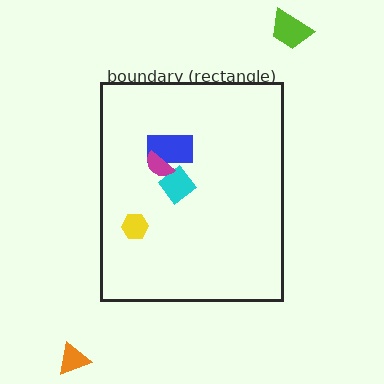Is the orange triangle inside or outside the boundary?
Outside.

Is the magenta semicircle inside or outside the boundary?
Inside.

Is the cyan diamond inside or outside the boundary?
Inside.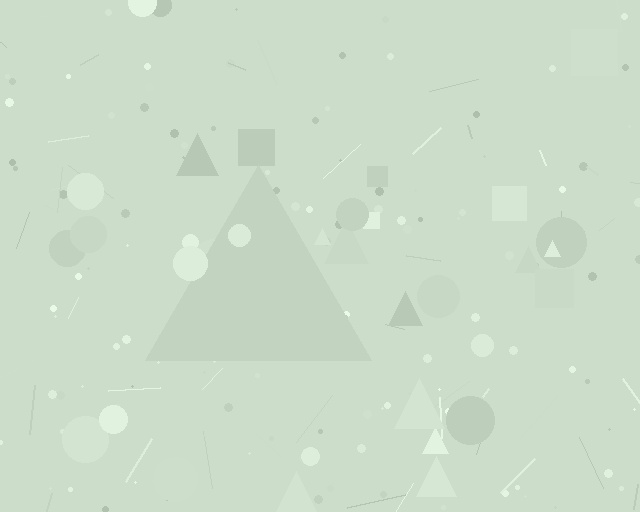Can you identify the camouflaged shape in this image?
The camouflaged shape is a triangle.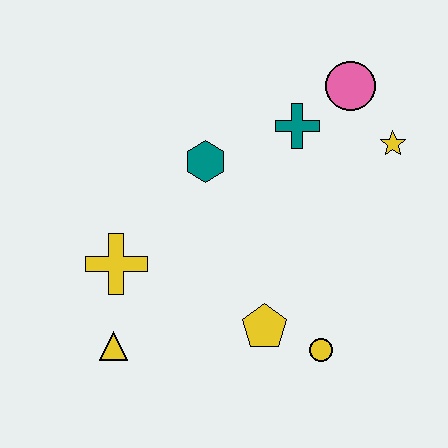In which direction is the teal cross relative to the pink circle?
The teal cross is to the left of the pink circle.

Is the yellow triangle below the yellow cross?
Yes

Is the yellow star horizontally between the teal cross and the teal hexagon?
No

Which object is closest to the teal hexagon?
The teal cross is closest to the teal hexagon.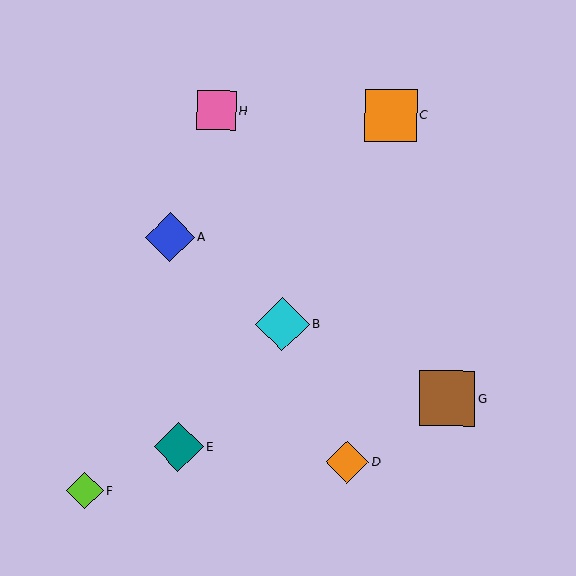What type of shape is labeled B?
Shape B is a cyan diamond.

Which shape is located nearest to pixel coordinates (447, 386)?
The brown square (labeled G) at (447, 398) is nearest to that location.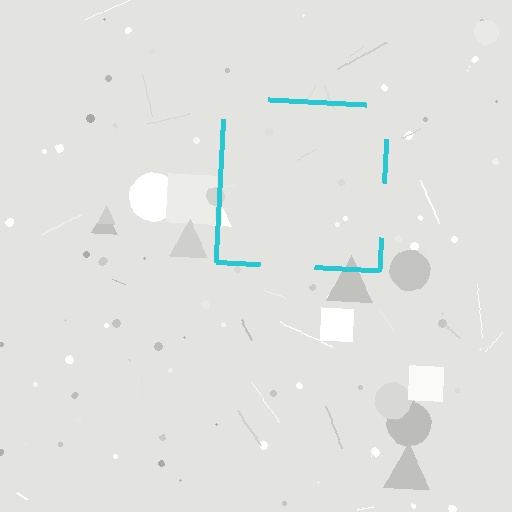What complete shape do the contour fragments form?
The contour fragments form a square.